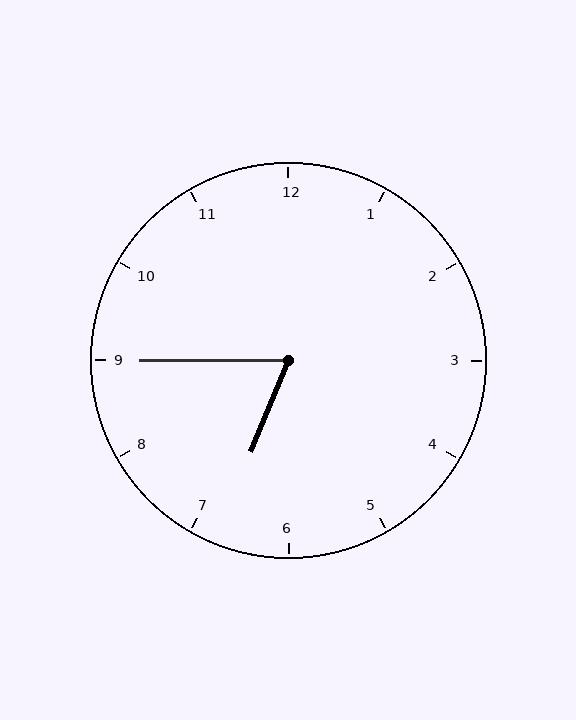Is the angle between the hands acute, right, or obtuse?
It is acute.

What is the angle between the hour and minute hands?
Approximately 68 degrees.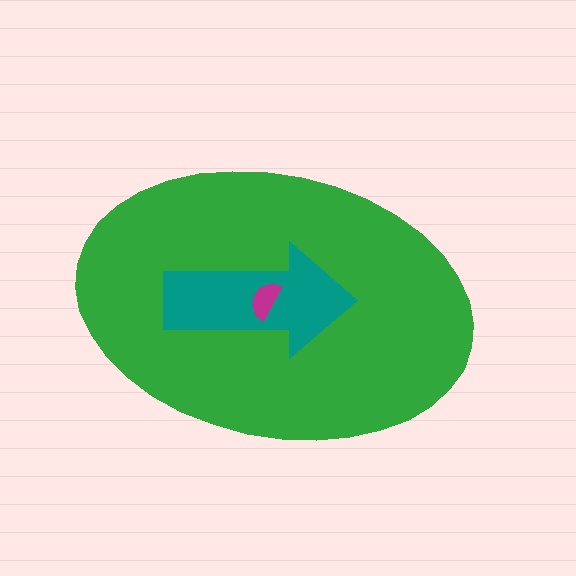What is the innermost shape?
The magenta semicircle.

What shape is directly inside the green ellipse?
The teal arrow.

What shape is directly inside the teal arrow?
The magenta semicircle.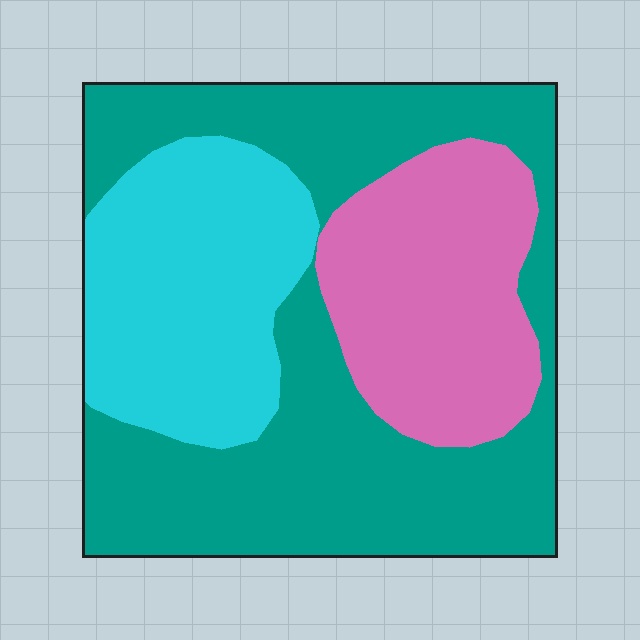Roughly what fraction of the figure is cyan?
Cyan takes up about one quarter (1/4) of the figure.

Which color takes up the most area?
Teal, at roughly 50%.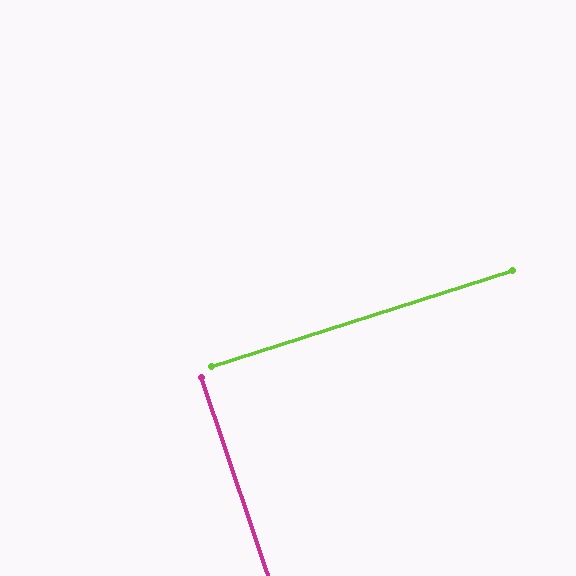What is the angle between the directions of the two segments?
Approximately 89 degrees.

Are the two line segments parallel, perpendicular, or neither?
Perpendicular — they meet at approximately 89°.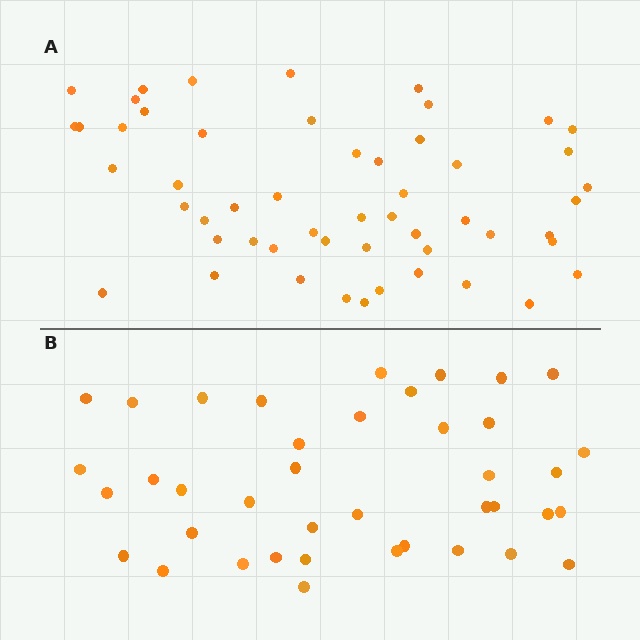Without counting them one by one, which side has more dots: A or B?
Region A (the top region) has more dots.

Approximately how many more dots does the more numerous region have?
Region A has approximately 15 more dots than region B.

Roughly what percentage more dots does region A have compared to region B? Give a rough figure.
About 30% more.